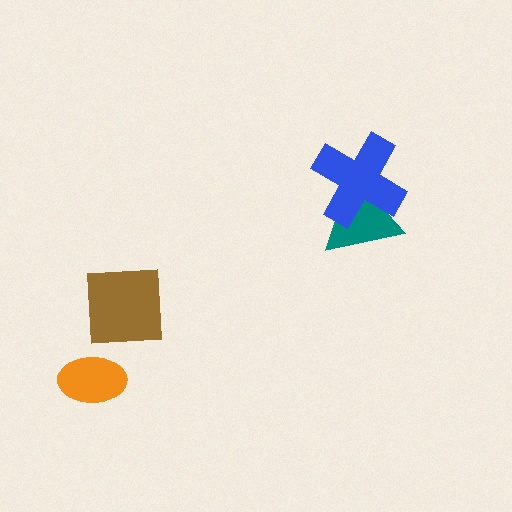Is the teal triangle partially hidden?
Yes, it is partially covered by another shape.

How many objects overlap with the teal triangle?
1 object overlaps with the teal triangle.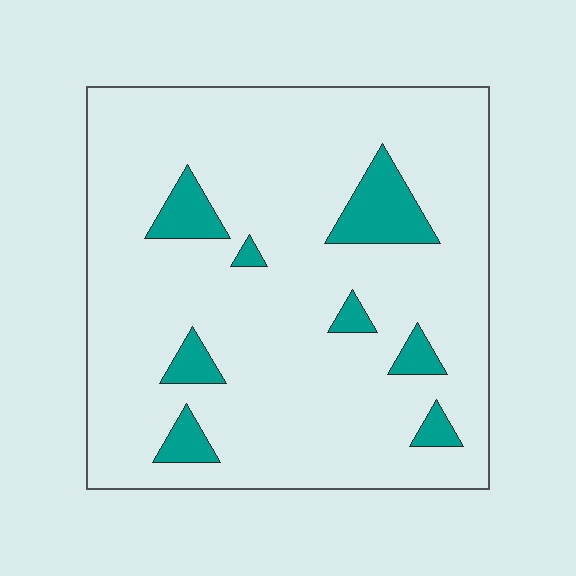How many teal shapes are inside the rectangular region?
8.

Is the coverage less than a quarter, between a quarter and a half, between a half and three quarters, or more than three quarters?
Less than a quarter.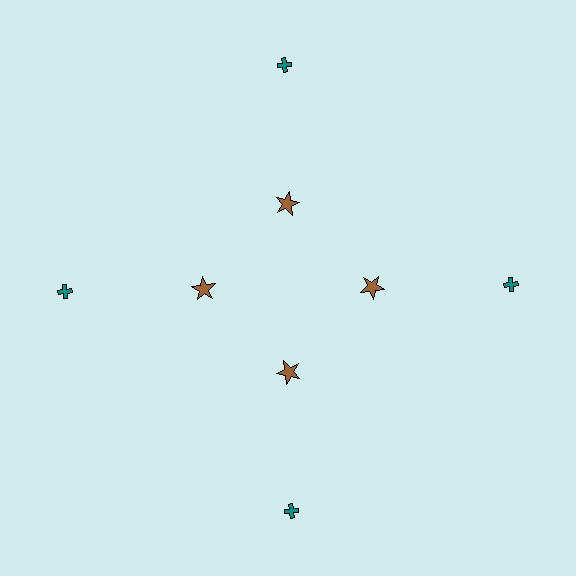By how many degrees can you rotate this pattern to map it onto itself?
The pattern maps onto itself every 90 degrees of rotation.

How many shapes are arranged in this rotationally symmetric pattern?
There are 8 shapes, arranged in 4 groups of 2.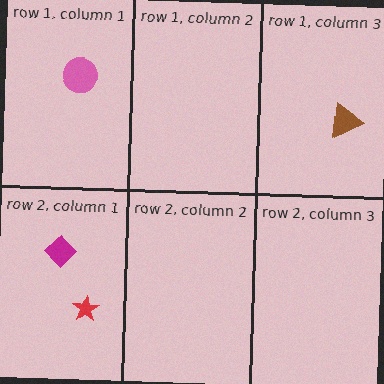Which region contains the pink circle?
The row 1, column 1 region.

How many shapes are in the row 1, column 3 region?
1.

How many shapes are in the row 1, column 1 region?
1.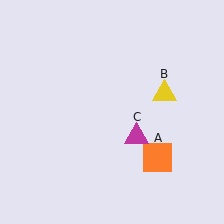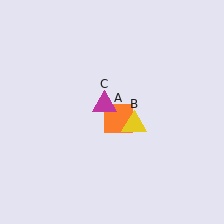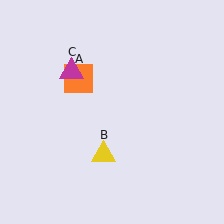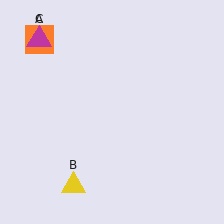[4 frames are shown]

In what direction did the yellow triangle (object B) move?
The yellow triangle (object B) moved down and to the left.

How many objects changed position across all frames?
3 objects changed position: orange square (object A), yellow triangle (object B), magenta triangle (object C).